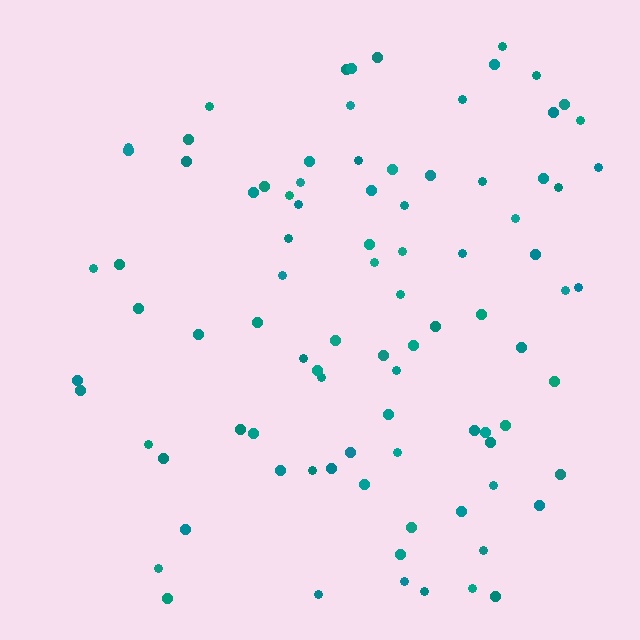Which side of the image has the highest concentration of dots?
The right.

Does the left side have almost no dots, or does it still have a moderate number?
Still a moderate number, just noticeably fewer than the right.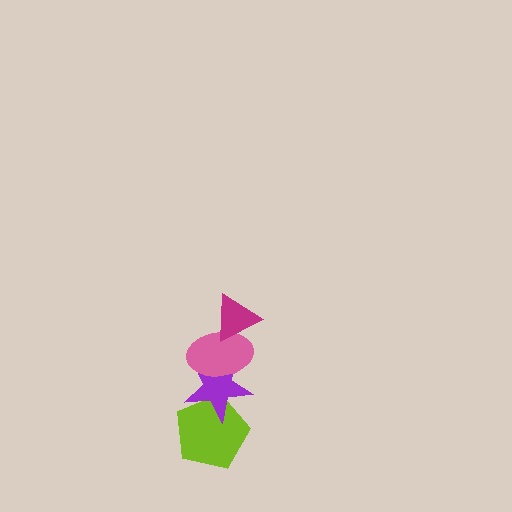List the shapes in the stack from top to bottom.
From top to bottom: the magenta triangle, the pink ellipse, the purple star, the lime pentagon.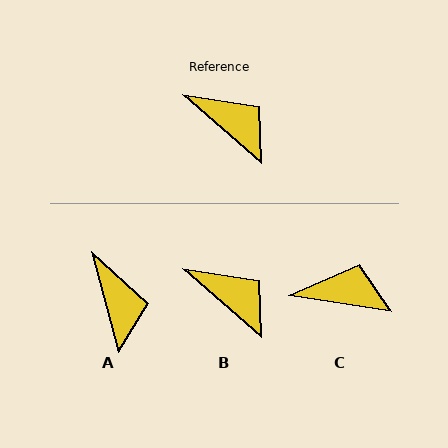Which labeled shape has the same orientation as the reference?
B.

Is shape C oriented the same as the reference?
No, it is off by about 32 degrees.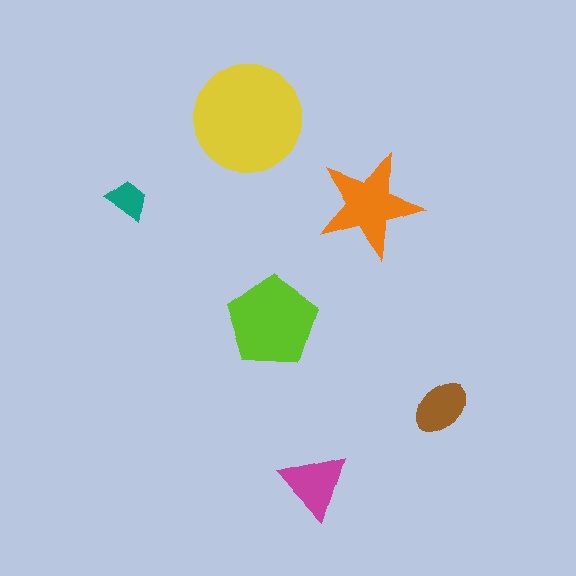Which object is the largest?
The yellow circle.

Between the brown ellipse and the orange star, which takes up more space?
The orange star.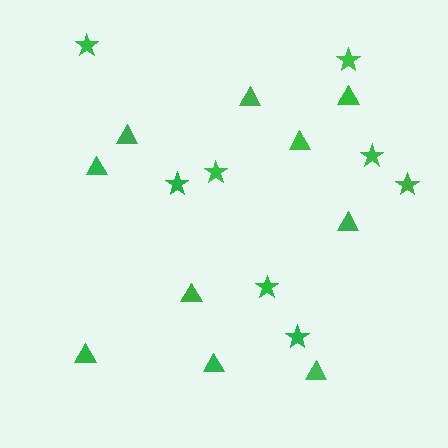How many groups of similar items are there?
There are 2 groups: one group of triangles (10) and one group of stars (8).